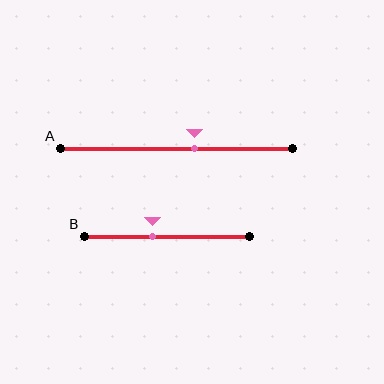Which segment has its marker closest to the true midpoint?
Segment A has its marker closest to the true midpoint.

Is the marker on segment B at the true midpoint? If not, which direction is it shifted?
No, the marker on segment B is shifted to the left by about 9% of the segment length.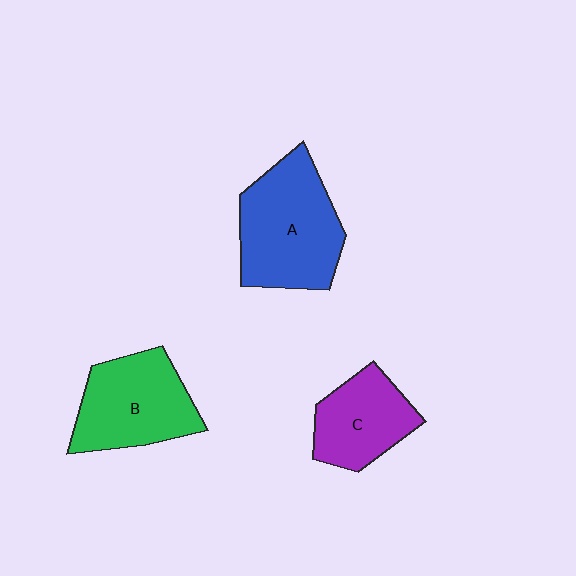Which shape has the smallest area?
Shape C (purple).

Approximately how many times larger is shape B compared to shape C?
Approximately 1.3 times.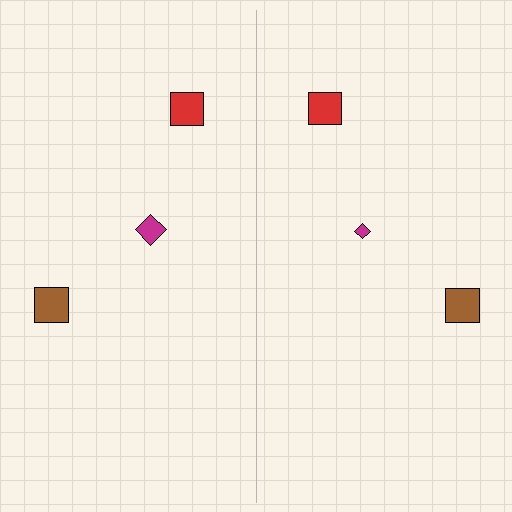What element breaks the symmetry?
The magenta diamond on the right side has a different size than its mirror counterpart.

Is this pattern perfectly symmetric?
No, the pattern is not perfectly symmetric. The magenta diamond on the right side has a different size than its mirror counterpart.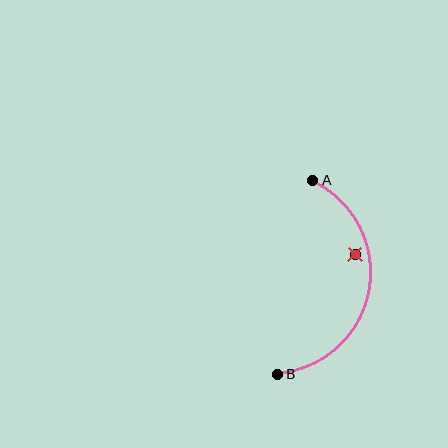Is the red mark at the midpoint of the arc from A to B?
No — the red mark does not lie on the arc at all. It sits slightly inside the curve.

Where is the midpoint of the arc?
The arc midpoint is the point on the curve farthest from the straight line joining A and B. It sits to the right of that line.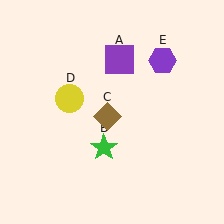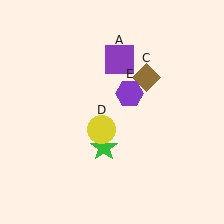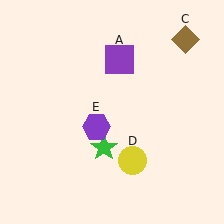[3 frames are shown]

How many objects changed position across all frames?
3 objects changed position: brown diamond (object C), yellow circle (object D), purple hexagon (object E).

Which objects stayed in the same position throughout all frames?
Purple square (object A) and green star (object B) remained stationary.